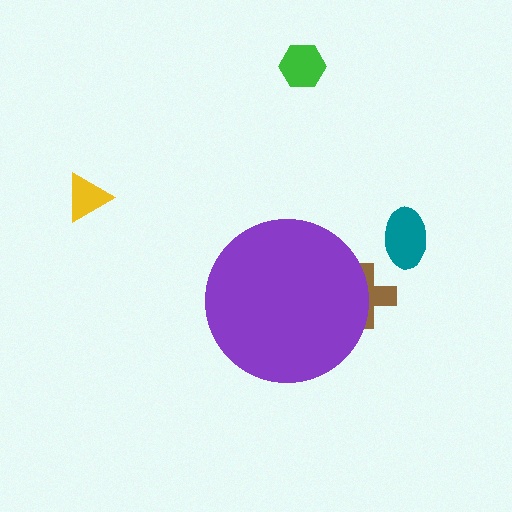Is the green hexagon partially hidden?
No, the green hexagon is fully visible.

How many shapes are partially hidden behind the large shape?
1 shape is partially hidden.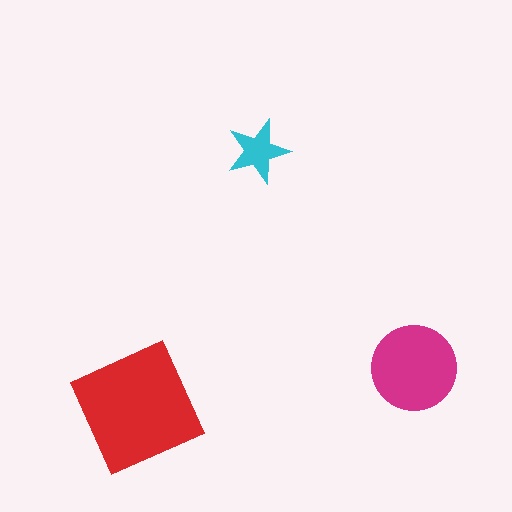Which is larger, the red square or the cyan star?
The red square.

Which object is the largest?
The red square.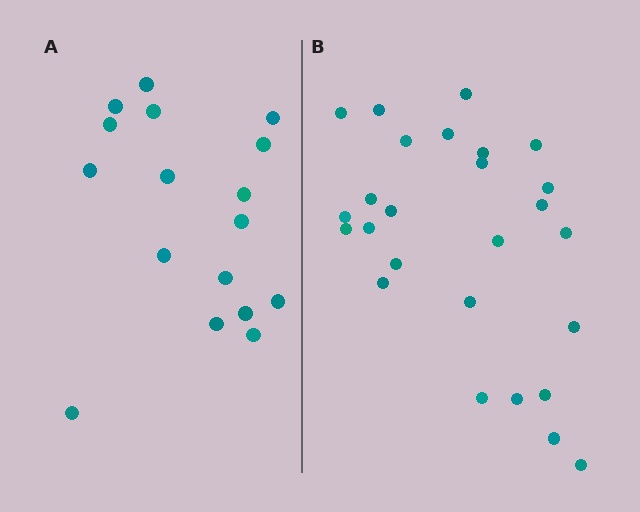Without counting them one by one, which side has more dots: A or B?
Region B (the right region) has more dots.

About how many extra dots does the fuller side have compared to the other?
Region B has roughly 8 or so more dots than region A.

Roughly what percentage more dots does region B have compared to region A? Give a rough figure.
About 55% more.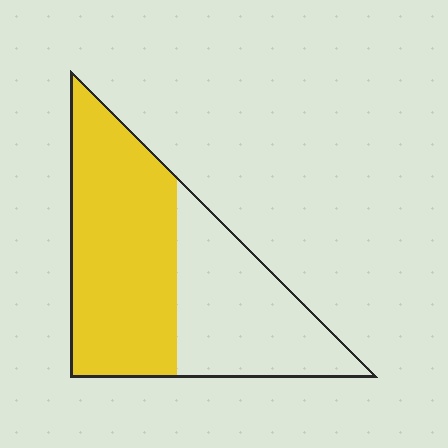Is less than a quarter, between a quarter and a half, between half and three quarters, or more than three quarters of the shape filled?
Between half and three quarters.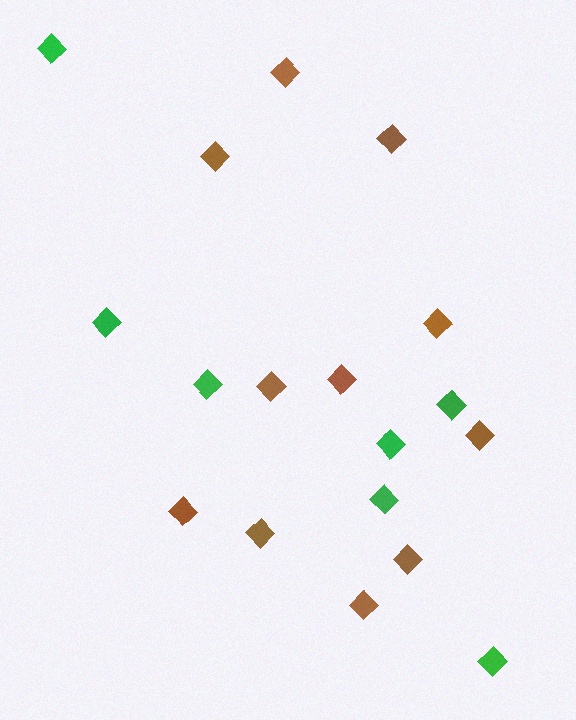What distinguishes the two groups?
There are 2 groups: one group of brown diamonds (11) and one group of green diamonds (7).